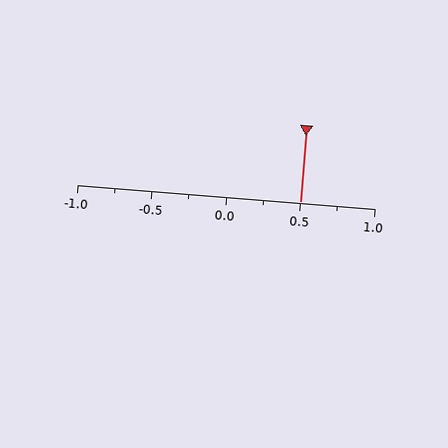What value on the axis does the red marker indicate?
The marker indicates approximately 0.5.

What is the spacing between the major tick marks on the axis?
The major ticks are spaced 0.5 apart.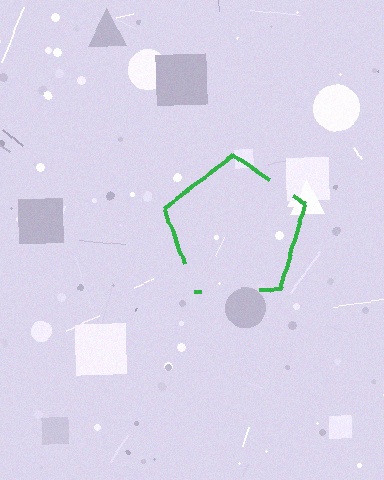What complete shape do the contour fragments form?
The contour fragments form a pentagon.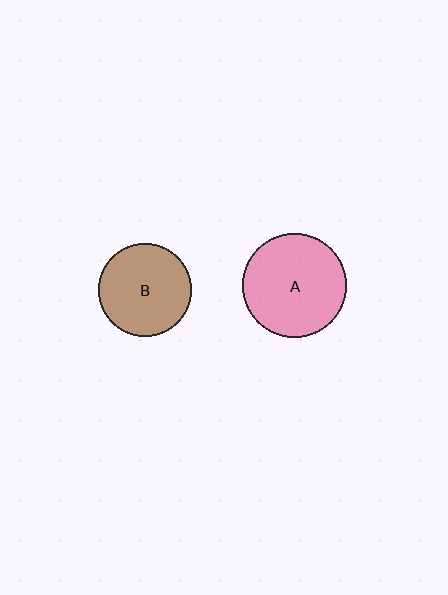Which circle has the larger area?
Circle A (pink).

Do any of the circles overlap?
No, none of the circles overlap.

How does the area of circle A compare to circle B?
Approximately 1.2 times.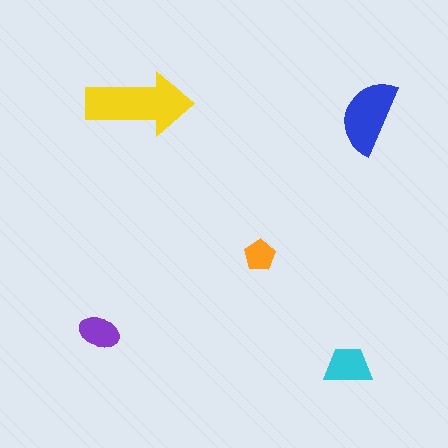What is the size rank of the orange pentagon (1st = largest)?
5th.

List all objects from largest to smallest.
The yellow arrow, the blue semicircle, the cyan trapezoid, the purple ellipse, the orange pentagon.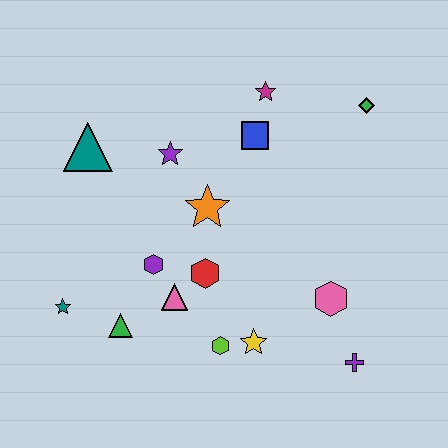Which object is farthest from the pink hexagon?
The teal triangle is farthest from the pink hexagon.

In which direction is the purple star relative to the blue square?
The purple star is to the left of the blue square.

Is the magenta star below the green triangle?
No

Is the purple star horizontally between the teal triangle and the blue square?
Yes